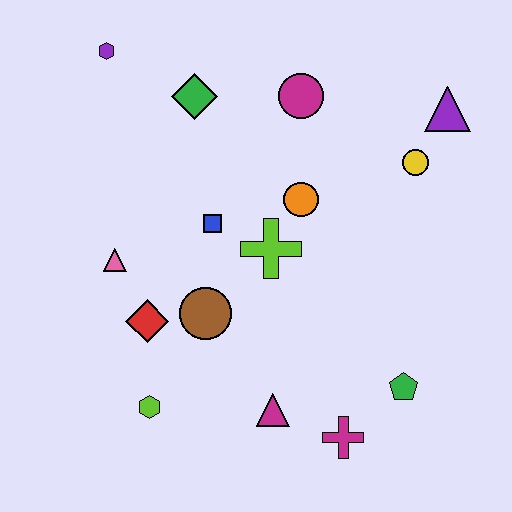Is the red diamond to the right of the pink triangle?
Yes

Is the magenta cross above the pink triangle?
No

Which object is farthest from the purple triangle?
The lime hexagon is farthest from the purple triangle.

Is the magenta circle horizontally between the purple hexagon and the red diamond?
No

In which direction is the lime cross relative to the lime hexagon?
The lime cross is above the lime hexagon.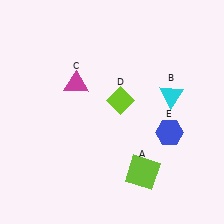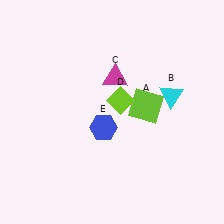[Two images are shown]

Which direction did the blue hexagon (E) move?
The blue hexagon (E) moved left.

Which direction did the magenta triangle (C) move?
The magenta triangle (C) moved right.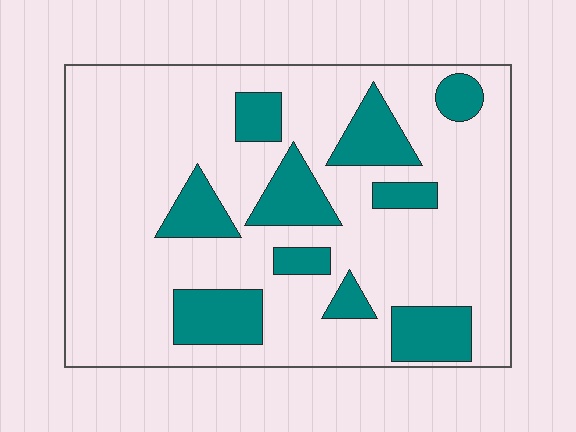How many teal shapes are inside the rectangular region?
10.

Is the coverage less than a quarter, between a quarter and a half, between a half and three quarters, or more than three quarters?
Less than a quarter.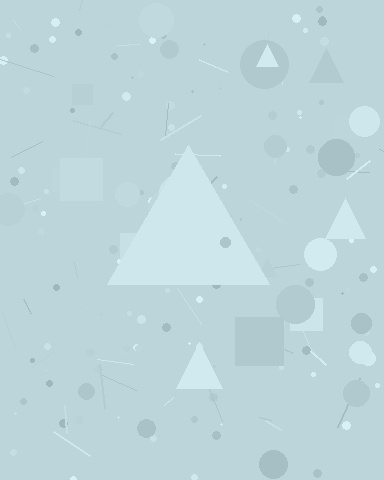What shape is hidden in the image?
A triangle is hidden in the image.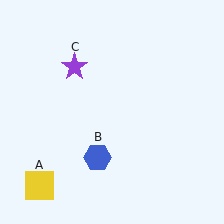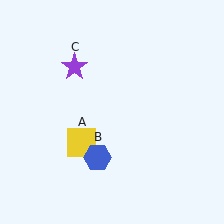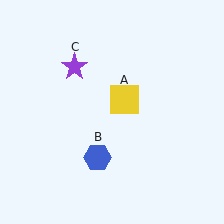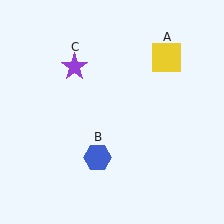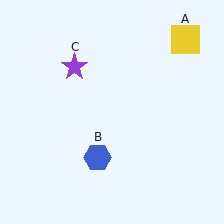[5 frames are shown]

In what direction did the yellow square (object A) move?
The yellow square (object A) moved up and to the right.